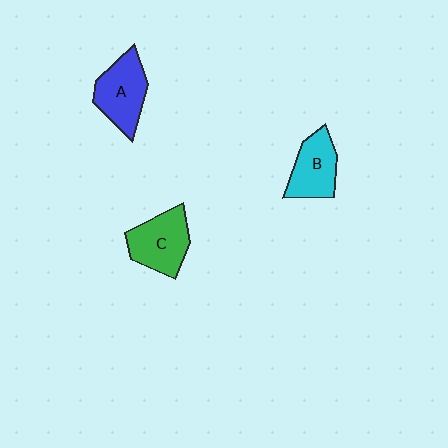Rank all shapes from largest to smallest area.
From largest to smallest: C (green), A (blue), B (cyan).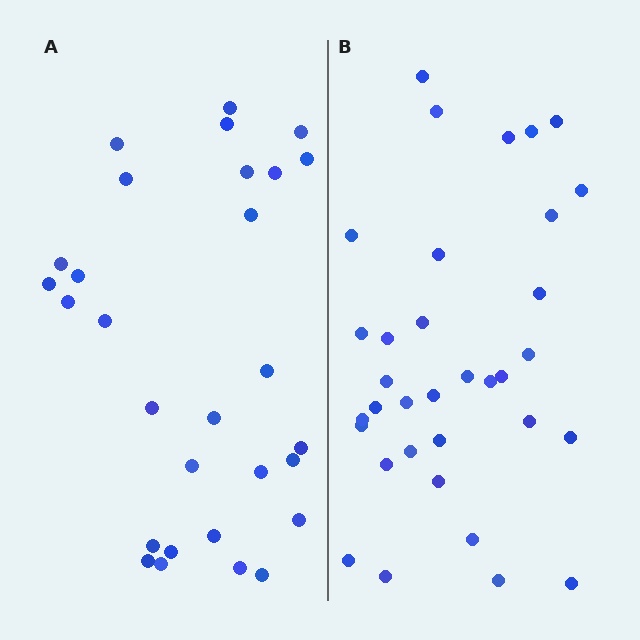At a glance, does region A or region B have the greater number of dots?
Region B (the right region) has more dots.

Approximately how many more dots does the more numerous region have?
Region B has about 5 more dots than region A.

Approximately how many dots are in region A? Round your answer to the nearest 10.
About 30 dots. (The exact count is 29, which rounds to 30.)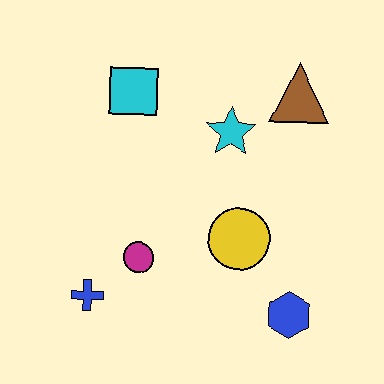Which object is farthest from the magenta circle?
The brown triangle is farthest from the magenta circle.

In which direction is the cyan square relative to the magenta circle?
The cyan square is above the magenta circle.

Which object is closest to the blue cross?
The magenta circle is closest to the blue cross.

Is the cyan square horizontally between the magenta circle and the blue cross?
Yes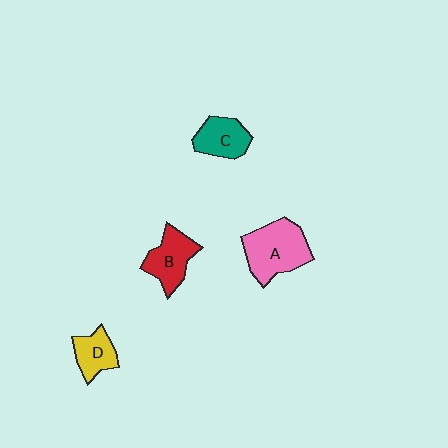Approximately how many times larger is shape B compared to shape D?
Approximately 1.4 times.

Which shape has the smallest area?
Shape D (yellow).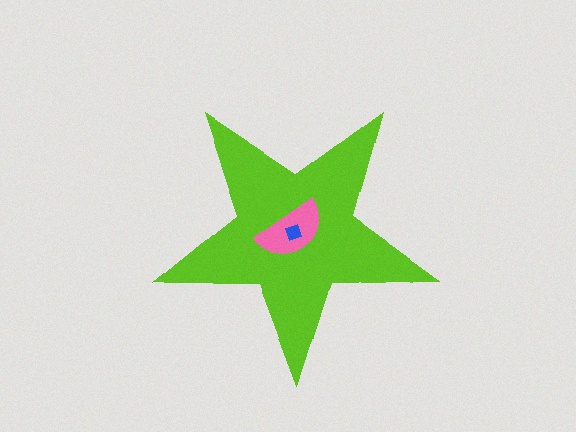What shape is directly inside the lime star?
The pink semicircle.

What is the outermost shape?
The lime star.